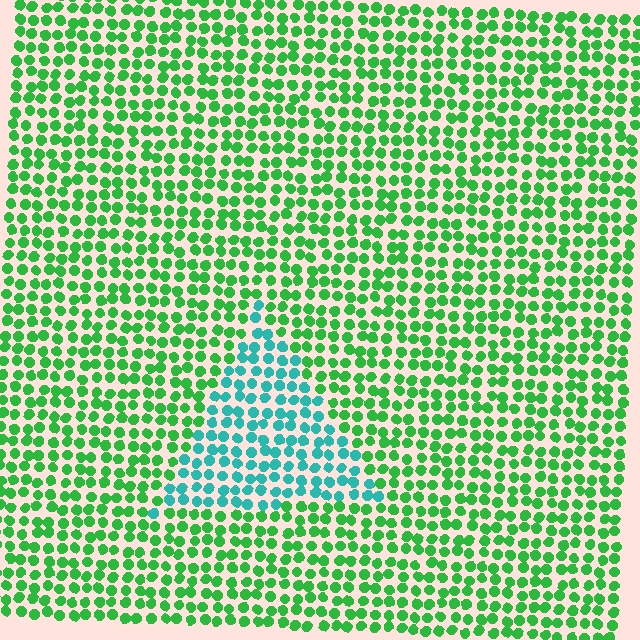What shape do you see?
I see a triangle.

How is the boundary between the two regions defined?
The boundary is defined purely by a slight shift in hue (about 47 degrees). Spacing, size, and orientation are identical on both sides.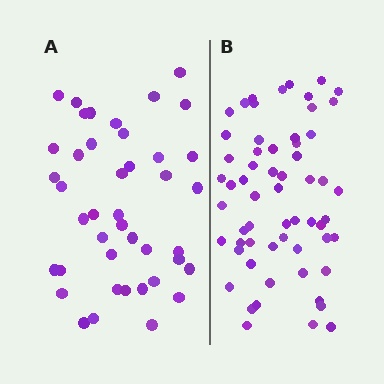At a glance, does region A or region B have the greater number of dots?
Region B (the right region) has more dots.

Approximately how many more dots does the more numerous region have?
Region B has approximately 20 more dots than region A.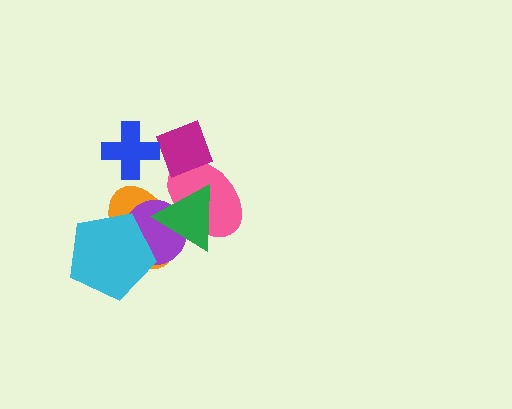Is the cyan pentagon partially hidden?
No, no other shape covers it.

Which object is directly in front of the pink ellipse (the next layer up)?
The purple circle is directly in front of the pink ellipse.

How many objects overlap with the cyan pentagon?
2 objects overlap with the cyan pentagon.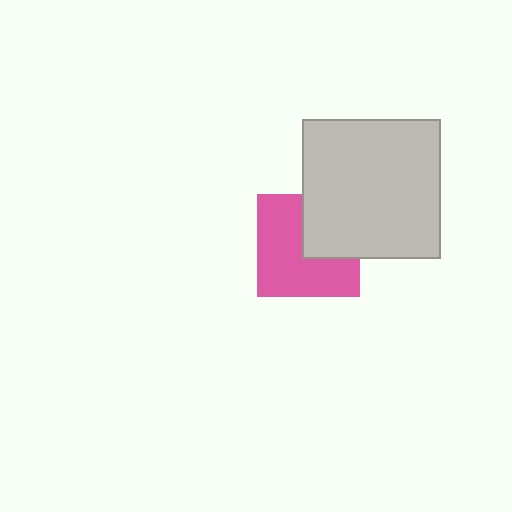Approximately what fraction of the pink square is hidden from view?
Roughly 36% of the pink square is hidden behind the light gray square.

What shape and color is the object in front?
The object in front is a light gray square.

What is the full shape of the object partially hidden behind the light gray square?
The partially hidden object is a pink square.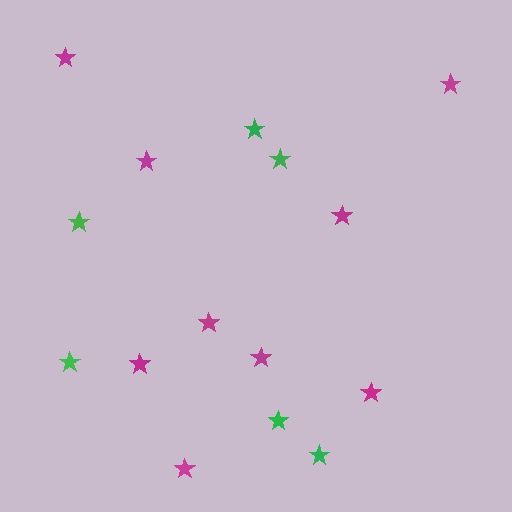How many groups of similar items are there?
There are 2 groups: one group of magenta stars (9) and one group of green stars (6).